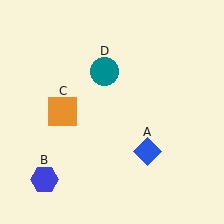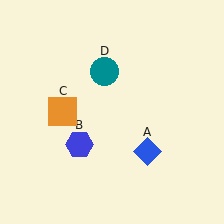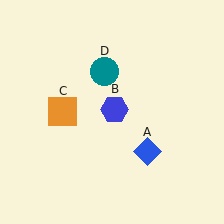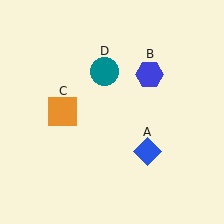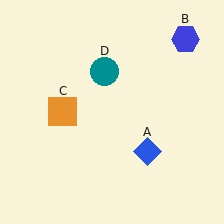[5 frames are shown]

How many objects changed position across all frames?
1 object changed position: blue hexagon (object B).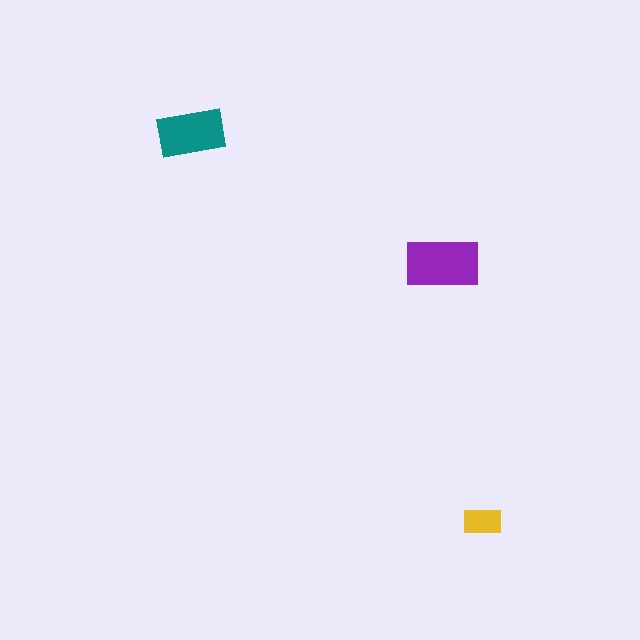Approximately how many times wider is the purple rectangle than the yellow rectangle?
About 2 times wider.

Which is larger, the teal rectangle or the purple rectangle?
The purple one.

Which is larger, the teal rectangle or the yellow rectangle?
The teal one.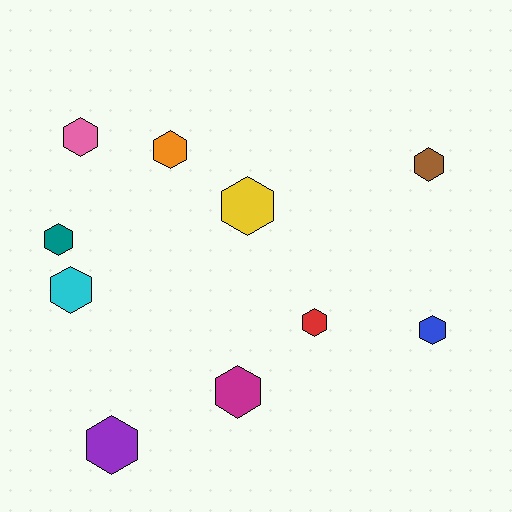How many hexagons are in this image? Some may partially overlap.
There are 10 hexagons.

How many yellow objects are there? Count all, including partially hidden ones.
There is 1 yellow object.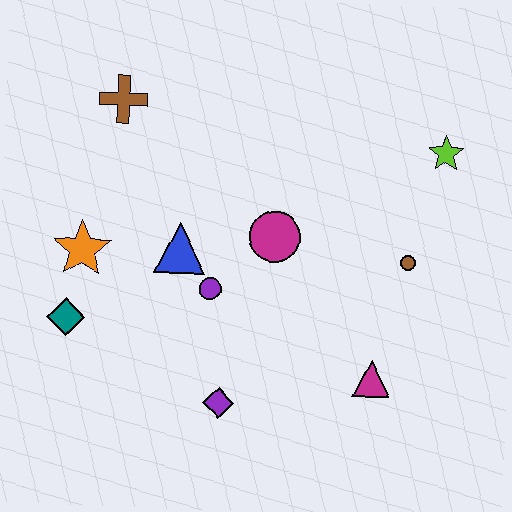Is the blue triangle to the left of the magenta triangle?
Yes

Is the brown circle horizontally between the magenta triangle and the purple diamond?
No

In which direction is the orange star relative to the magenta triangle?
The orange star is to the left of the magenta triangle.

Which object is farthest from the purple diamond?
The lime star is farthest from the purple diamond.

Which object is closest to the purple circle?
The blue triangle is closest to the purple circle.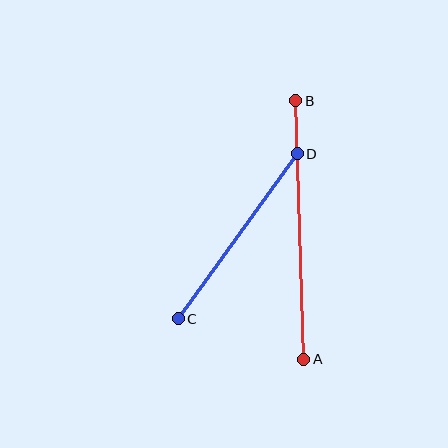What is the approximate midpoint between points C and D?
The midpoint is at approximately (238, 236) pixels.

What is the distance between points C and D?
The distance is approximately 203 pixels.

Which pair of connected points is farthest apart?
Points A and B are farthest apart.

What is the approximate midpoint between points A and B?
The midpoint is at approximately (300, 230) pixels.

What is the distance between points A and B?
The distance is approximately 259 pixels.